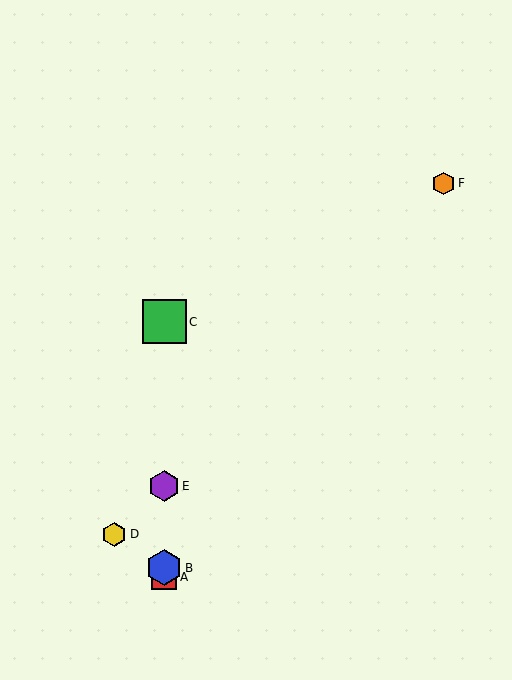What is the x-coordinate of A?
Object A is at x≈164.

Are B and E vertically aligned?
Yes, both are at x≈164.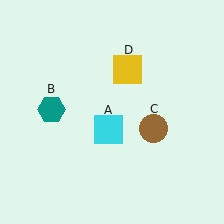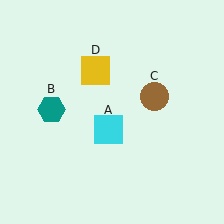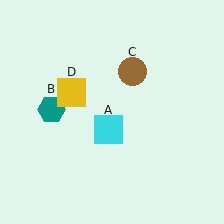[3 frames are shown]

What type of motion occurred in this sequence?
The brown circle (object C), yellow square (object D) rotated counterclockwise around the center of the scene.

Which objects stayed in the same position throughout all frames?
Cyan square (object A) and teal hexagon (object B) remained stationary.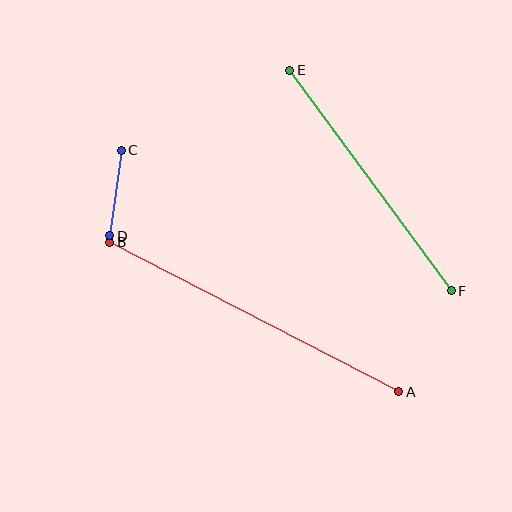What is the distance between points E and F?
The distance is approximately 274 pixels.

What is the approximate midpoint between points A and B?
The midpoint is at approximately (254, 317) pixels.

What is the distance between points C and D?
The distance is approximately 86 pixels.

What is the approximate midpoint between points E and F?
The midpoint is at approximately (371, 180) pixels.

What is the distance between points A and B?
The distance is approximately 325 pixels.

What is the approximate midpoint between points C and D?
The midpoint is at approximately (115, 193) pixels.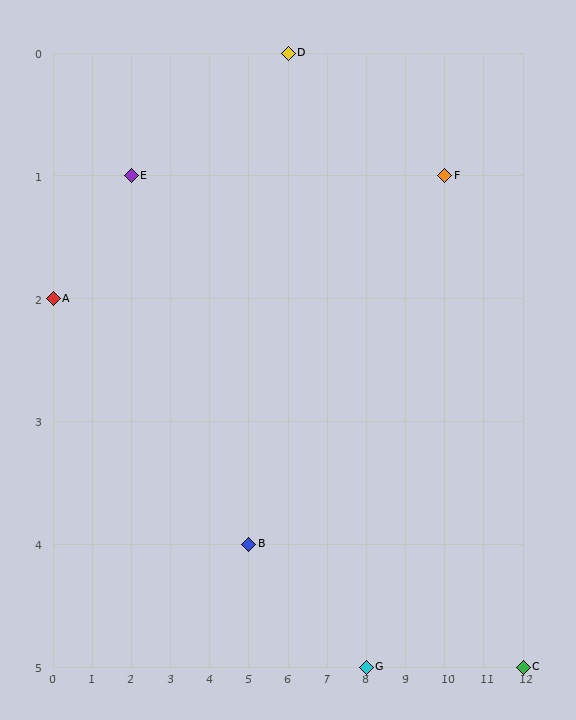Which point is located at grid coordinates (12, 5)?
Point C is at (12, 5).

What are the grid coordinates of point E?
Point E is at grid coordinates (2, 1).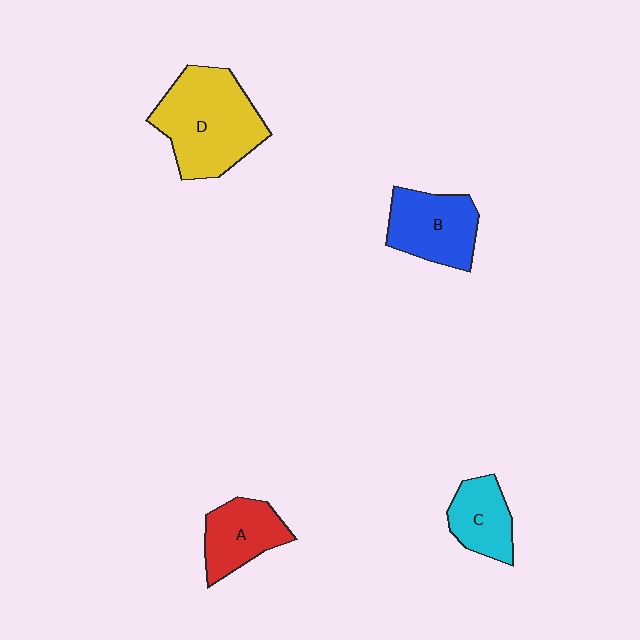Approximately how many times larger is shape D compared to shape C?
Approximately 2.1 times.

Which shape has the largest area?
Shape D (yellow).